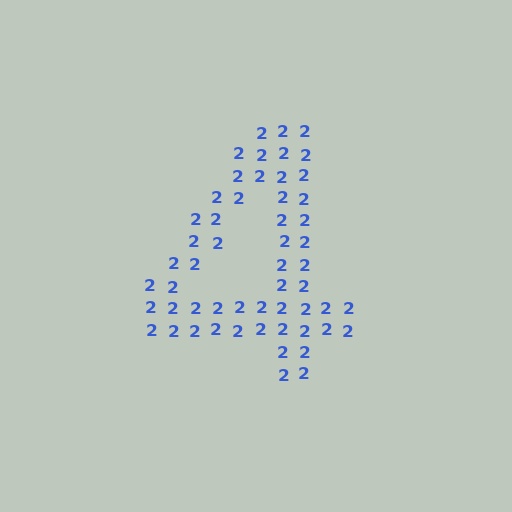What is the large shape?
The large shape is the digit 4.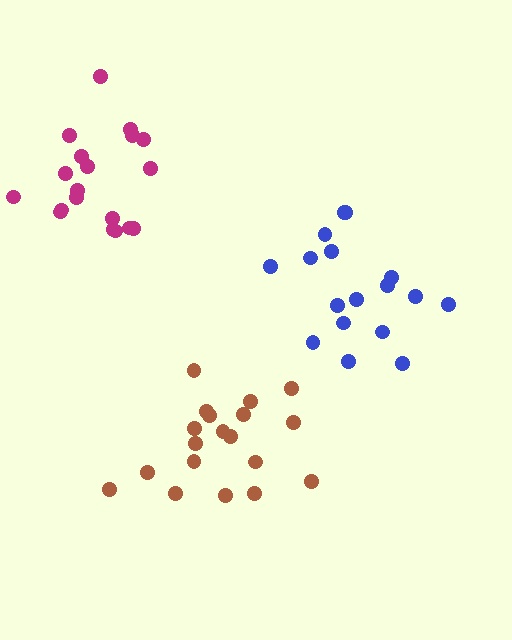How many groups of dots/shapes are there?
There are 3 groups.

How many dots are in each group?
Group 1: 19 dots, Group 2: 19 dots, Group 3: 17 dots (55 total).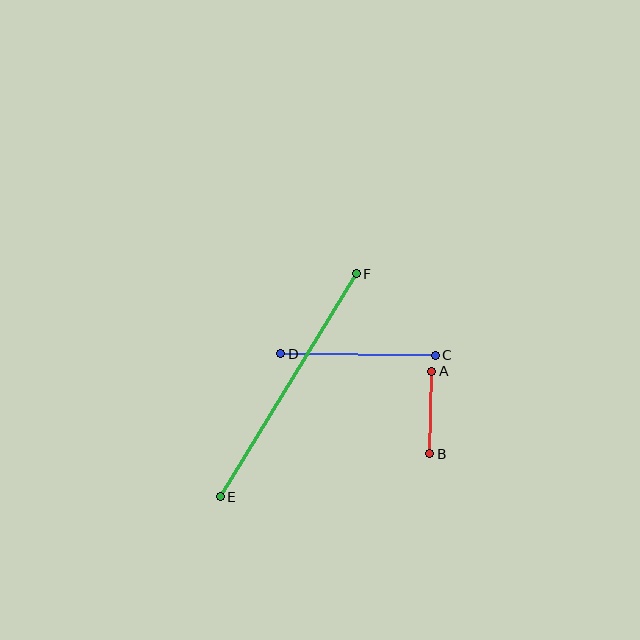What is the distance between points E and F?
The distance is approximately 261 pixels.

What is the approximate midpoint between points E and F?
The midpoint is at approximately (288, 385) pixels.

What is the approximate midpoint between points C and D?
The midpoint is at approximately (358, 355) pixels.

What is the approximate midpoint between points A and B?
The midpoint is at approximately (431, 412) pixels.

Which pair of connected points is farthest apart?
Points E and F are farthest apart.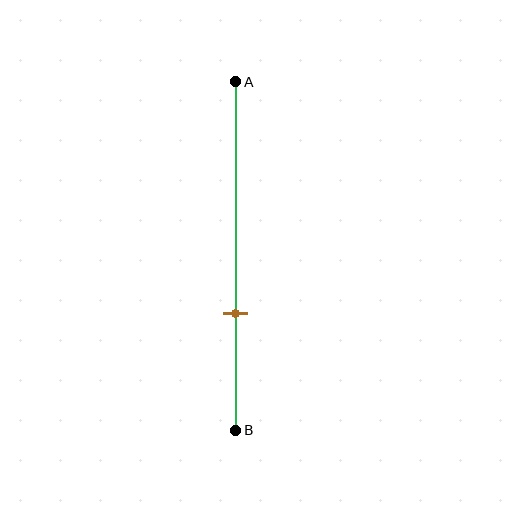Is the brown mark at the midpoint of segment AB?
No, the mark is at about 65% from A, not at the 50% midpoint.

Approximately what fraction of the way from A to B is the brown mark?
The brown mark is approximately 65% of the way from A to B.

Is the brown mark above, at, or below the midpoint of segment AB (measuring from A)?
The brown mark is below the midpoint of segment AB.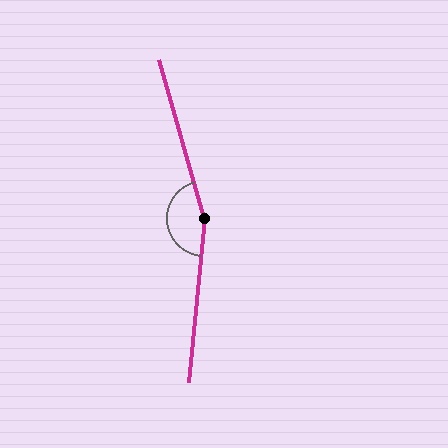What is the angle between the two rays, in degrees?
Approximately 159 degrees.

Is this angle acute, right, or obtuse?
It is obtuse.